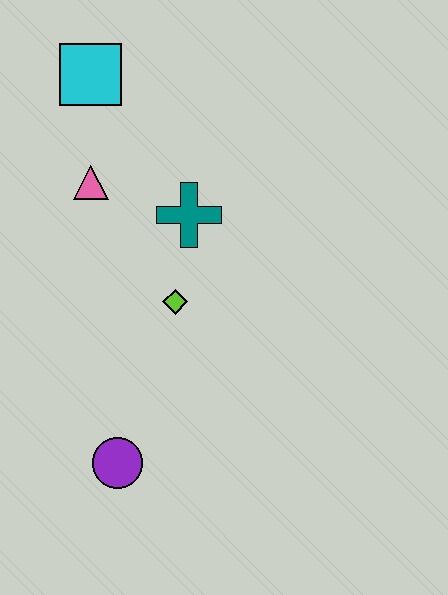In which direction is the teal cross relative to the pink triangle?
The teal cross is to the right of the pink triangle.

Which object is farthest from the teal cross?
The purple circle is farthest from the teal cross.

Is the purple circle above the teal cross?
No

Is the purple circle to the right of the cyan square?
Yes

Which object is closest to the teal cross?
The lime diamond is closest to the teal cross.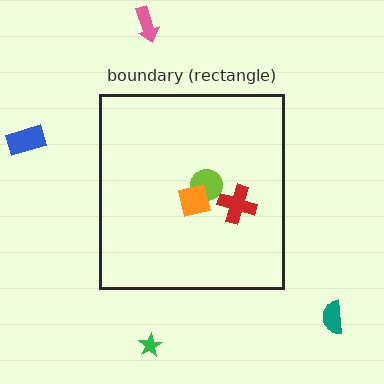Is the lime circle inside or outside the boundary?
Inside.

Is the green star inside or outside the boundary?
Outside.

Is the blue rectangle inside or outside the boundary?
Outside.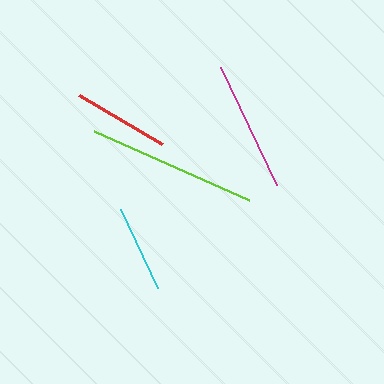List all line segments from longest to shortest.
From longest to shortest: lime, magenta, red, cyan.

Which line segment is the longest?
The lime line is the longest at approximately 170 pixels.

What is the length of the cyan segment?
The cyan segment is approximately 87 pixels long.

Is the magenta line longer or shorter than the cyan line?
The magenta line is longer than the cyan line.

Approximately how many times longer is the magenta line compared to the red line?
The magenta line is approximately 1.4 times the length of the red line.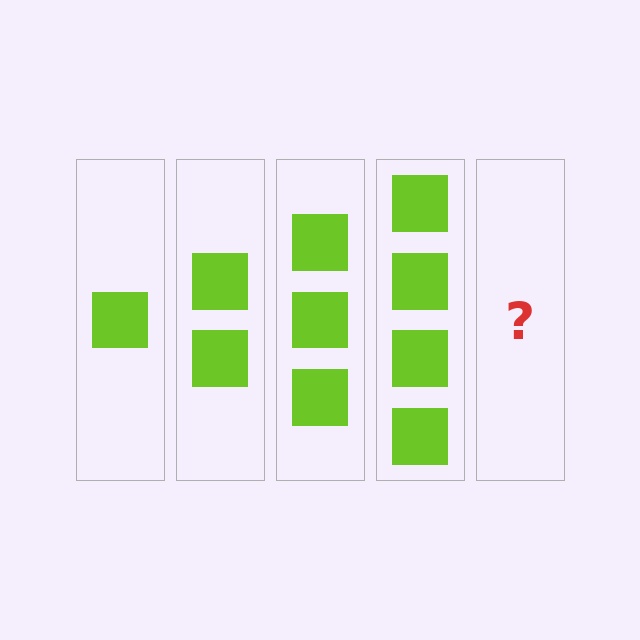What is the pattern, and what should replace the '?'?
The pattern is that each step adds one more square. The '?' should be 5 squares.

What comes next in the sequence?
The next element should be 5 squares.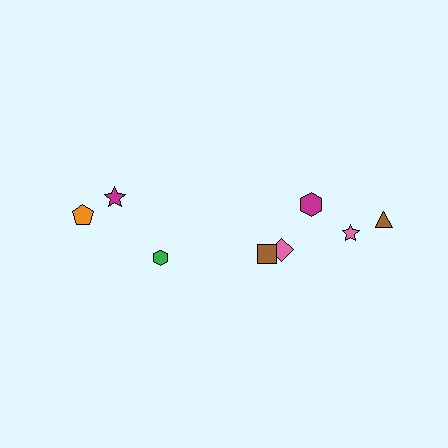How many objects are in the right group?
There are 5 objects.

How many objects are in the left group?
There are 3 objects.